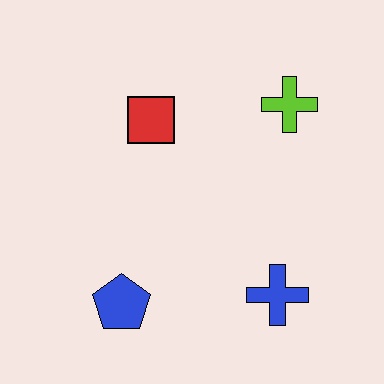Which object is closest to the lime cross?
The red square is closest to the lime cross.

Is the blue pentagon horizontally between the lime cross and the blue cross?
No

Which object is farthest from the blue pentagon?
The lime cross is farthest from the blue pentagon.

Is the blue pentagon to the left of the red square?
Yes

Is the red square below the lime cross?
Yes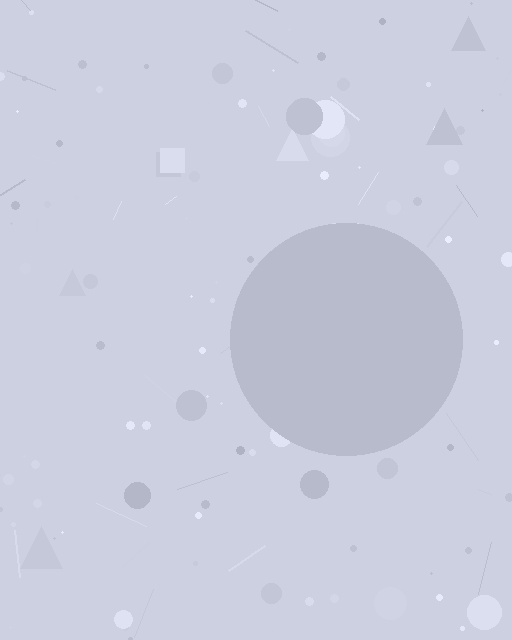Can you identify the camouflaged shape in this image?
The camouflaged shape is a circle.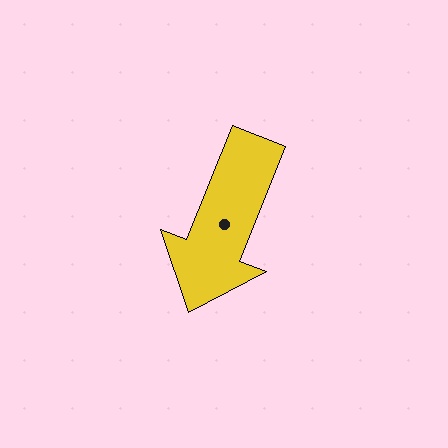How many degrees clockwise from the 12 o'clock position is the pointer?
Approximately 202 degrees.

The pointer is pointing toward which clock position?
Roughly 7 o'clock.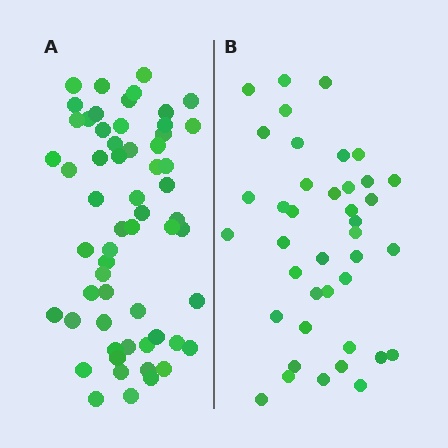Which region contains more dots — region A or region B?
Region A (the left region) has more dots.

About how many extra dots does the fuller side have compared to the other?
Region A has approximately 20 more dots than region B.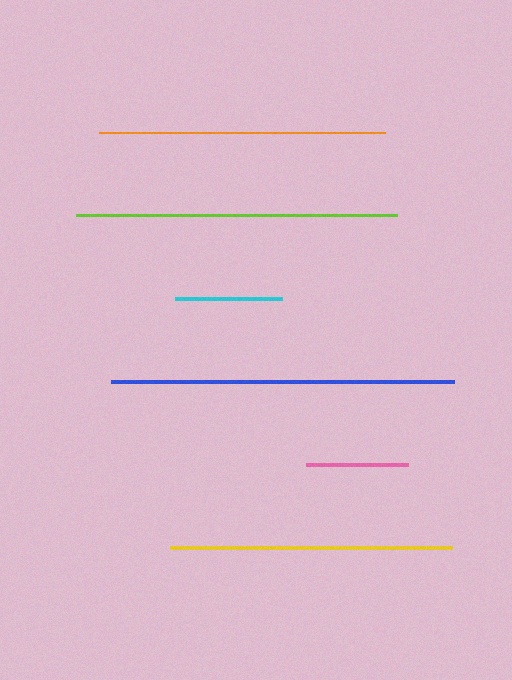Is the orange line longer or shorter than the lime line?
The lime line is longer than the orange line.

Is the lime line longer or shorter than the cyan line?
The lime line is longer than the cyan line.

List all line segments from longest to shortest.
From longest to shortest: blue, lime, orange, yellow, cyan, pink.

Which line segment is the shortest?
The pink line is the shortest at approximately 102 pixels.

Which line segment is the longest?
The blue line is the longest at approximately 343 pixels.